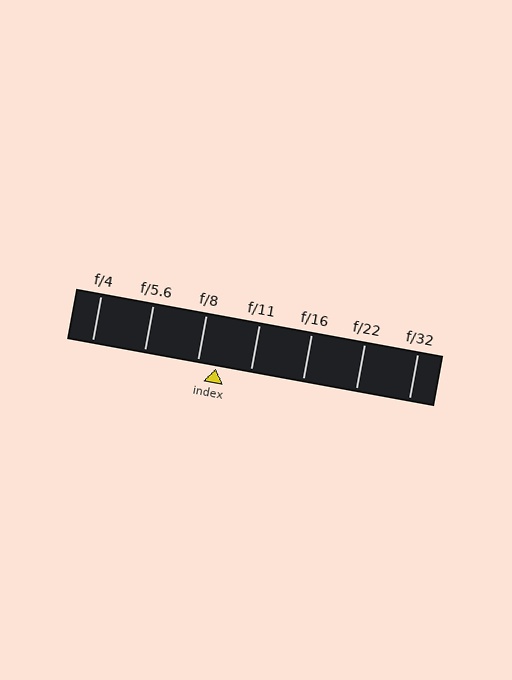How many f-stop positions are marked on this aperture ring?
There are 7 f-stop positions marked.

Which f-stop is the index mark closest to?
The index mark is closest to f/8.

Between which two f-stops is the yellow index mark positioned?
The index mark is between f/8 and f/11.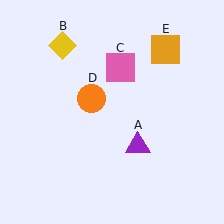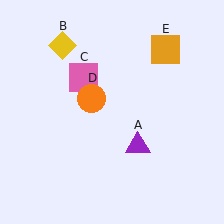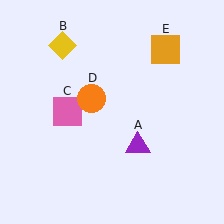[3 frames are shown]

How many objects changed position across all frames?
1 object changed position: pink square (object C).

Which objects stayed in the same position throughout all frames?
Purple triangle (object A) and yellow diamond (object B) and orange circle (object D) and orange square (object E) remained stationary.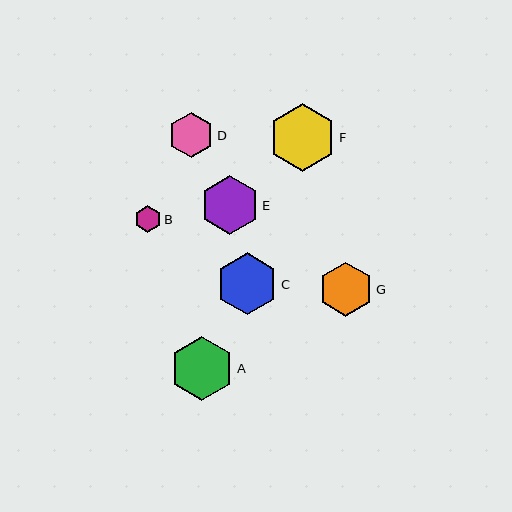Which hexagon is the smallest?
Hexagon B is the smallest with a size of approximately 26 pixels.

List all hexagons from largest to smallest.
From largest to smallest: F, A, C, E, G, D, B.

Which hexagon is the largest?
Hexagon F is the largest with a size of approximately 68 pixels.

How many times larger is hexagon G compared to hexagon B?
Hexagon G is approximately 2.1 times the size of hexagon B.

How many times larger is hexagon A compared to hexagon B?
Hexagon A is approximately 2.4 times the size of hexagon B.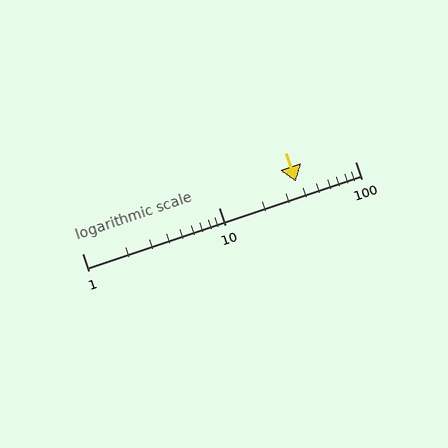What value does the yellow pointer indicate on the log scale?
The pointer indicates approximately 37.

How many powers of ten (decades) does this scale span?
The scale spans 2 decades, from 1 to 100.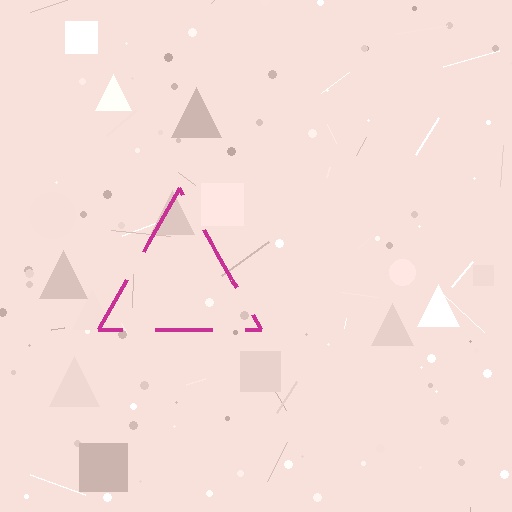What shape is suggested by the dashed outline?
The dashed outline suggests a triangle.